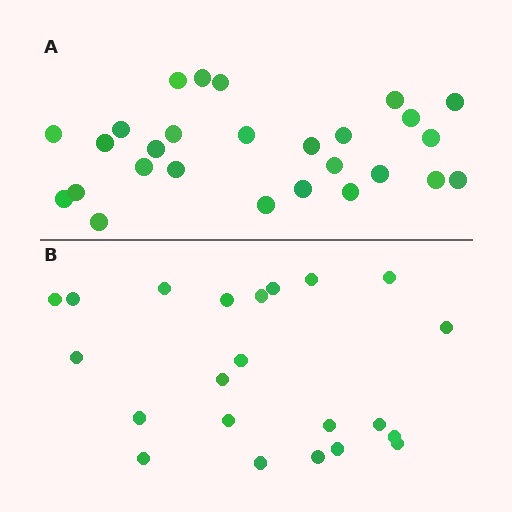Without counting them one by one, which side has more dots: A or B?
Region A (the top region) has more dots.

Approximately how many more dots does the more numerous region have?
Region A has about 5 more dots than region B.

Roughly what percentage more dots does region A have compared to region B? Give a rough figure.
About 25% more.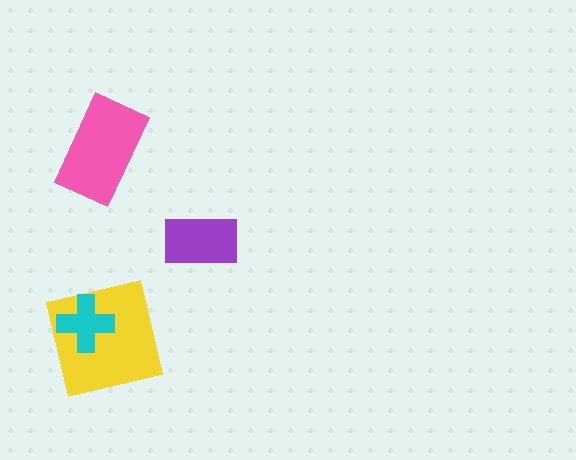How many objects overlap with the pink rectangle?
0 objects overlap with the pink rectangle.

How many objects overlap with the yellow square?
1 object overlaps with the yellow square.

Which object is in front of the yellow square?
The cyan cross is in front of the yellow square.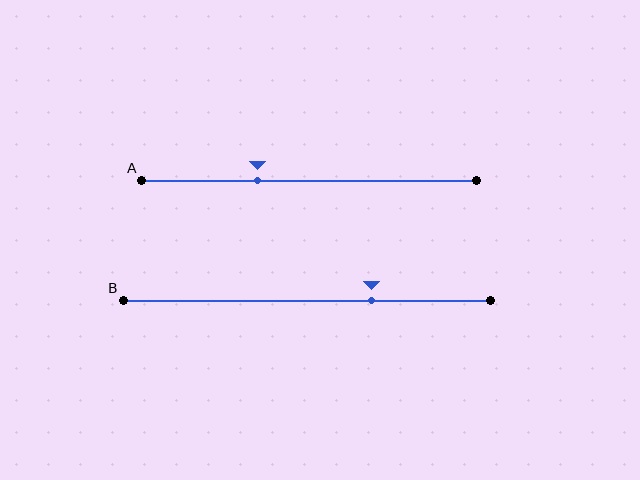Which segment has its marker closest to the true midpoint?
Segment A has its marker closest to the true midpoint.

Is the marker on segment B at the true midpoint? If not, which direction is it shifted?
No, the marker on segment B is shifted to the right by about 18% of the segment length.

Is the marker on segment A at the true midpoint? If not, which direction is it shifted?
No, the marker on segment A is shifted to the left by about 16% of the segment length.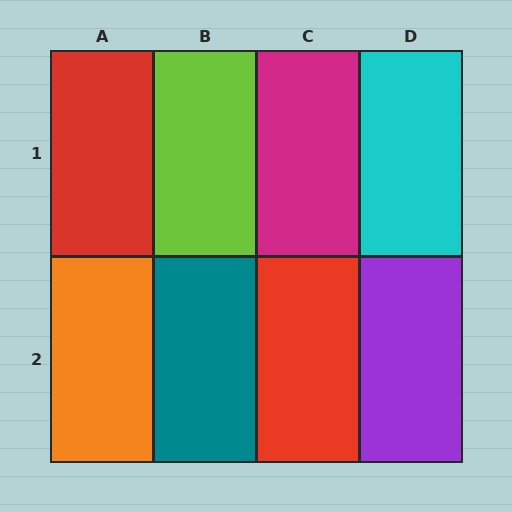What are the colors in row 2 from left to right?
Orange, teal, red, purple.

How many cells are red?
2 cells are red.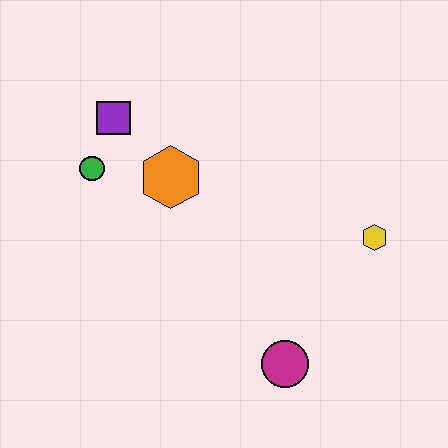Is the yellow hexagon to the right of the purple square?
Yes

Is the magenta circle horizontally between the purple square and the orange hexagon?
No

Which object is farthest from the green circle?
The yellow hexagon is farthest from the green circle.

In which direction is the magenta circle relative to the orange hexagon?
The magenta circle is below the orange hexagon.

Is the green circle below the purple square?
Yes